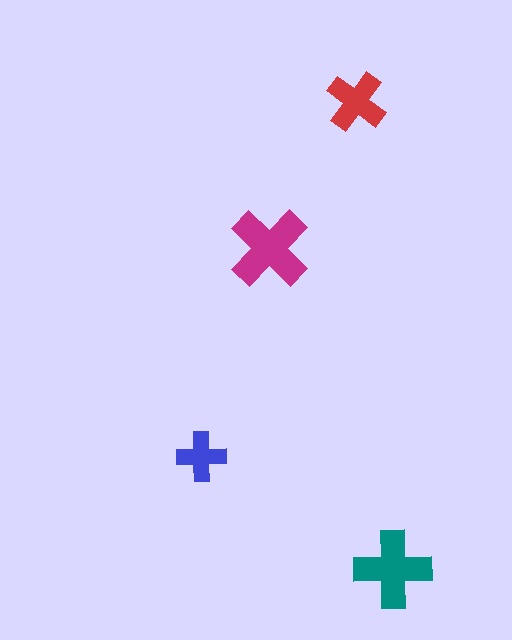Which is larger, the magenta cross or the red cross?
The magenta one.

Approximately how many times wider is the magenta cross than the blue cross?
About 1.5 times wider.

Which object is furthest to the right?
The teal cross is rightmost.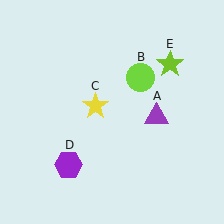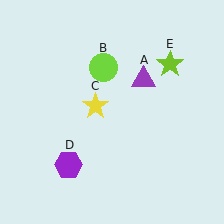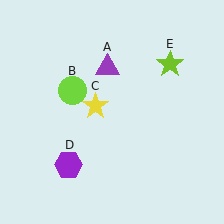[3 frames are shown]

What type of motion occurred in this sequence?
The purple triangle (object A), lime circle (object B) rotated counterclockwise around the center of the scene.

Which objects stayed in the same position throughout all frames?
Yellow star (object C) and purple hexagon (object D) and lime star (object E) remained stationary.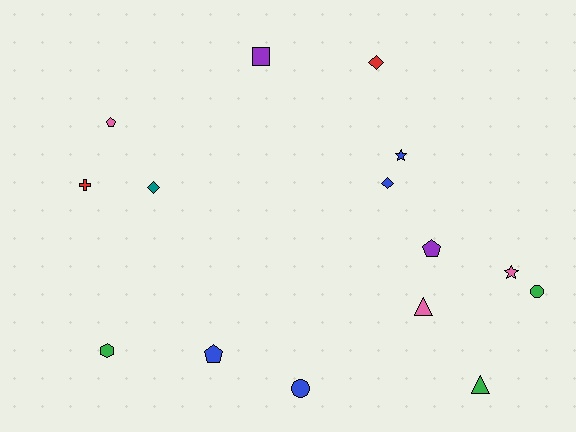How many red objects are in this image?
There are 2 red objects.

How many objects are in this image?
There are 15 objects.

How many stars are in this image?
There are 2 stars.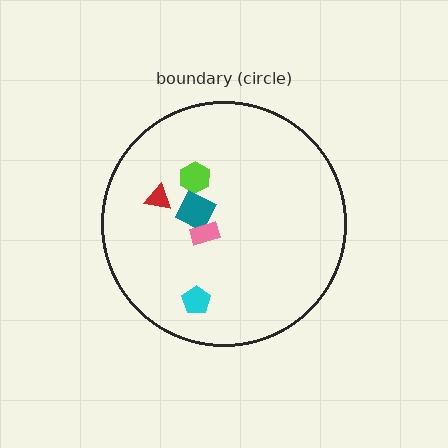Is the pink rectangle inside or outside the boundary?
Inside.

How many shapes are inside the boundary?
5 inside, 0 outside.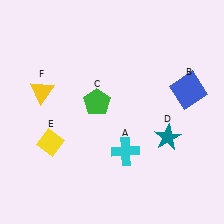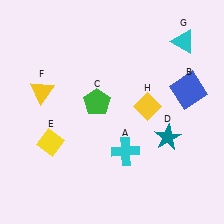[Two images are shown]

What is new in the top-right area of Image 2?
A cyan triangle (G) was added in the top-right area of Image 2.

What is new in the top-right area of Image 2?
A yellow diamond (H) was added in the top-right area of Image 2.